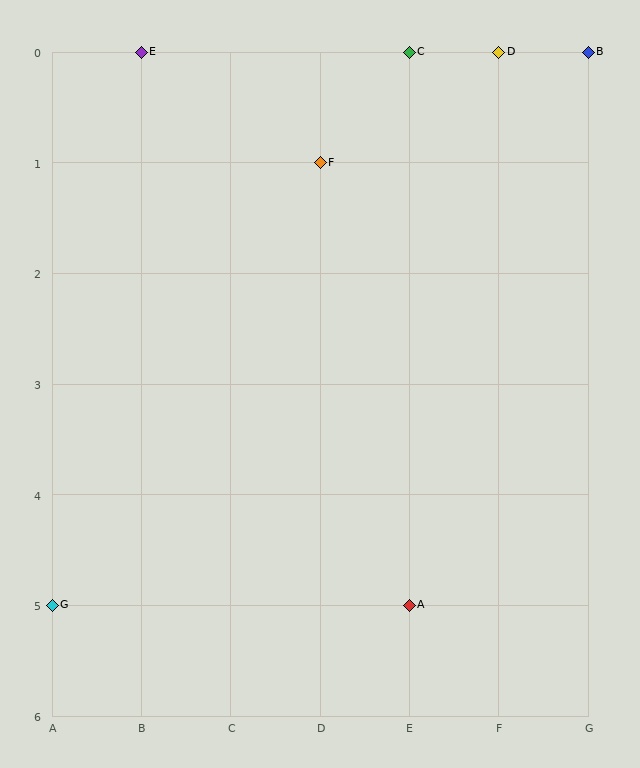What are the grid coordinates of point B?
Point B is at grid coordinates (G, 0).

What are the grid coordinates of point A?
Point A is at grid coordinates (E, 5).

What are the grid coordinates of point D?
Point D is at grid coordinates (F, 0).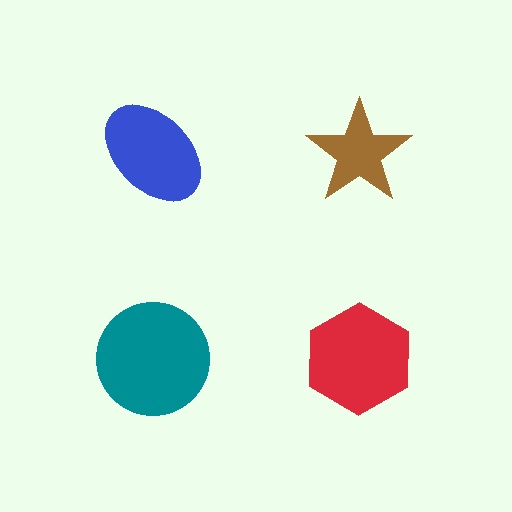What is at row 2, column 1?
A teal circle.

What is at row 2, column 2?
A red hexagon.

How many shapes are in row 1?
2 shapes.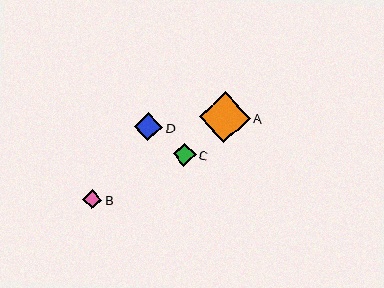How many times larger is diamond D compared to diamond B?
Diamond D is approximately 1.5 times the size of diamond B.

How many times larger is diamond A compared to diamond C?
Diamond A is approximately 2.3 times the size of diamond C.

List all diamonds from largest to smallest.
From largest to smallest: A, D, C, B.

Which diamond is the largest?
Diamond A is the largest with a size of approximately 51 pixels.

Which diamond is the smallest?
Diamond B is the smallest with a size of approximately 19 pixels.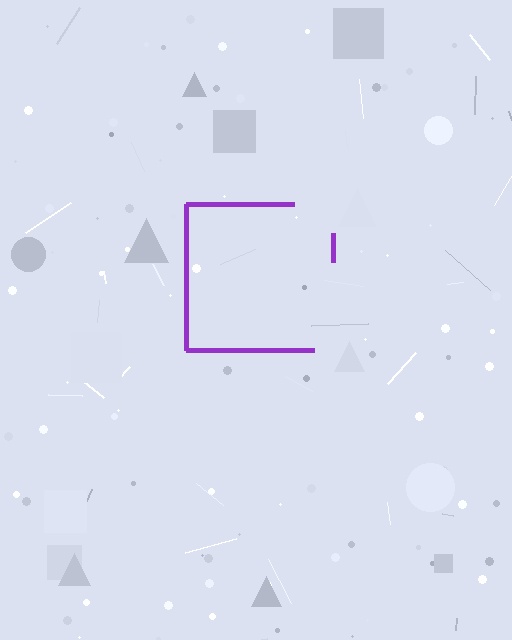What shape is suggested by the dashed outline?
The dashed outline suggests a square.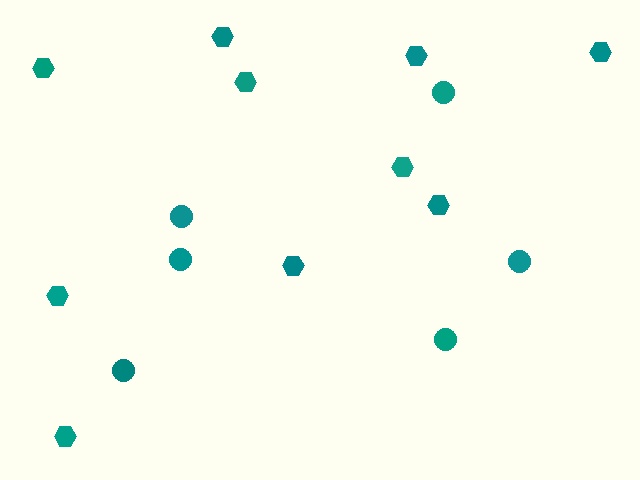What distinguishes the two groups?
There are 2 groups: one group of circles (6) and one group of hexagons (10).